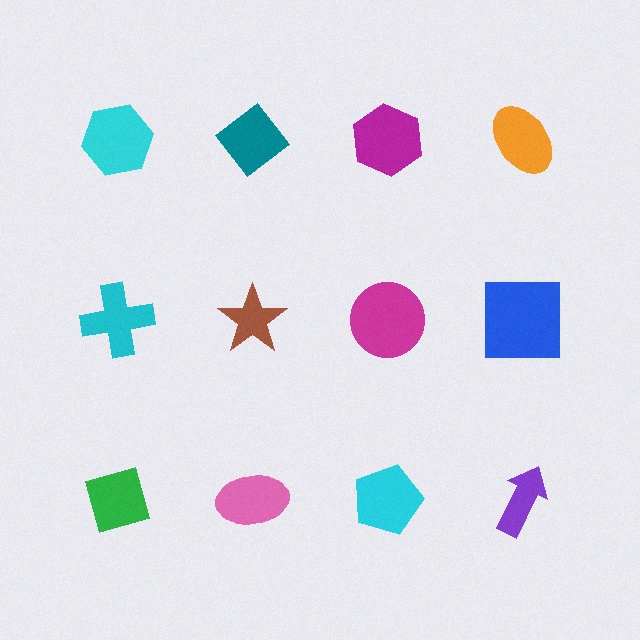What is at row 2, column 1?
A cyan cross.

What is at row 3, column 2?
A pink ellipse.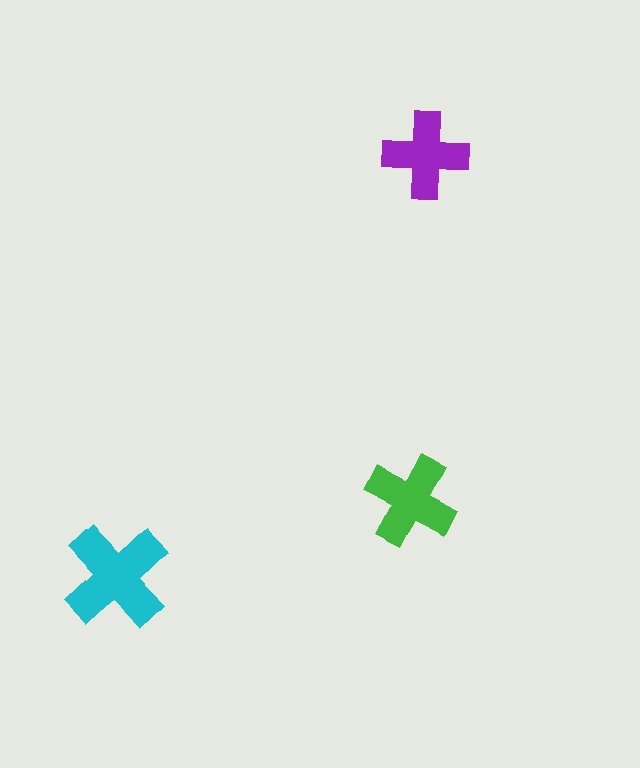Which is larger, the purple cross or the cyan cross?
The cyan one.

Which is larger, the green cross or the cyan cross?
The cyan one.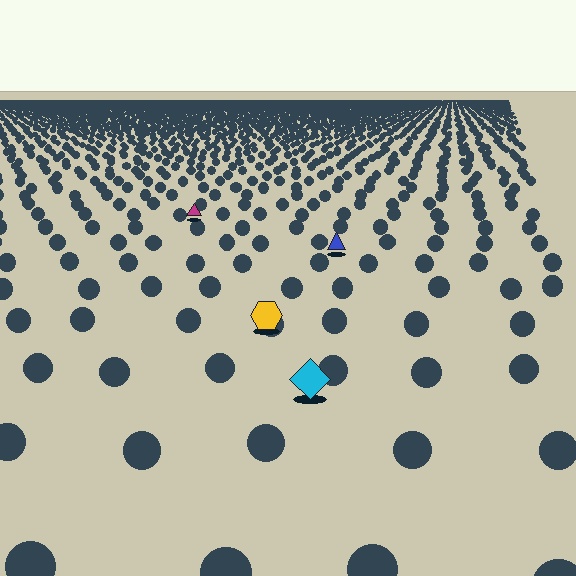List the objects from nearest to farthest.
From nearest to farthest: the cyan diamond, the yellow hexagon, the blue triangle, the magenta triangle.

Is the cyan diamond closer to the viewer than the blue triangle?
Yes. The cyan diamond is closer — you can tell from the texture gradient: the ground texture is coarser near it.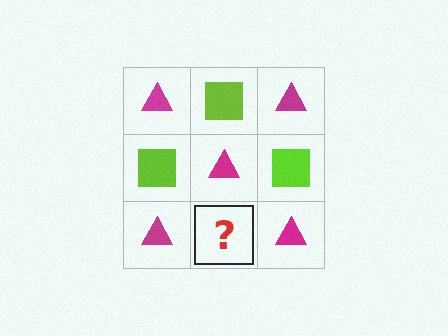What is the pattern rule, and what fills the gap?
The rule is that it alternates magenta triangle and lime square in a checkerboard pattern. The gap should be filled with a lime square.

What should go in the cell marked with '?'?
The missing cell should contain a lime square.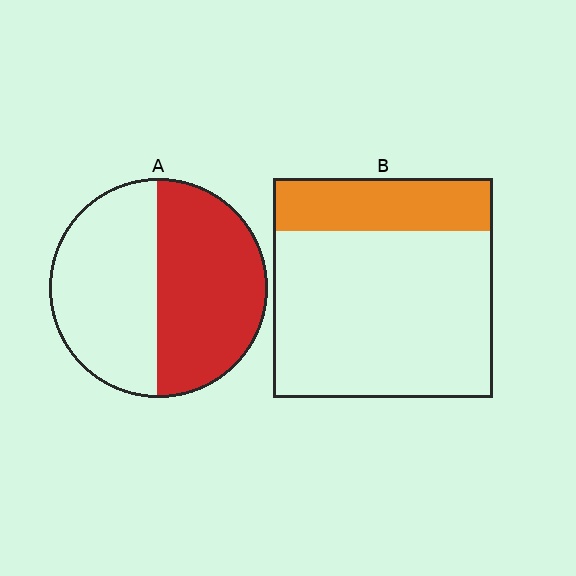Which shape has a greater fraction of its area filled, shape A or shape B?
Shape A.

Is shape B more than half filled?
No.